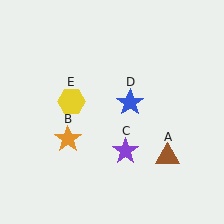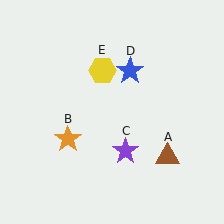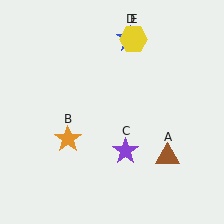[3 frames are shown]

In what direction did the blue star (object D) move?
The blue star (object D) moved up.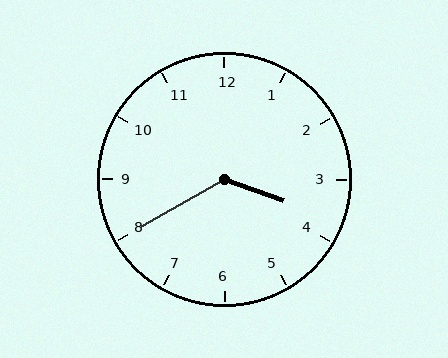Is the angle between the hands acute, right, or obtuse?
It is obtuse.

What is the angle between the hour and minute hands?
Approximately 130 degrees.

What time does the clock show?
3:40.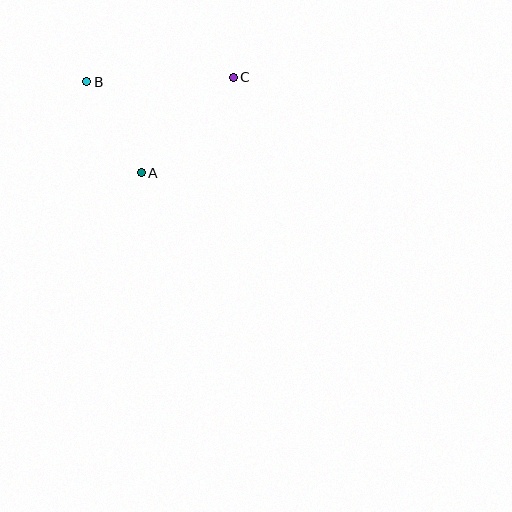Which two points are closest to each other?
Points A and B are closest to each other.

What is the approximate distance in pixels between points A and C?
The distance between A and C is approximately 132 pixels.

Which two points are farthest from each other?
Points B and C are farthest from each other.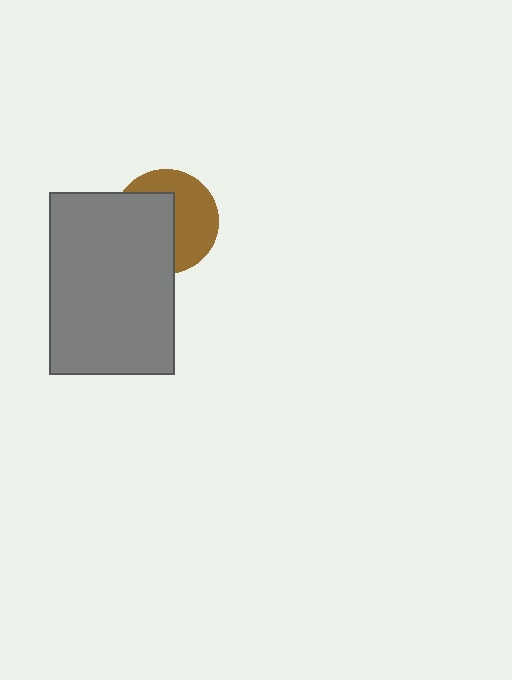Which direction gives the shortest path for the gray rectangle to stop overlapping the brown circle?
Moving left gives the shortest separation.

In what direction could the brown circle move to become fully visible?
The brown circle could move right. That would shift it out from behind the gray rectangle entirely.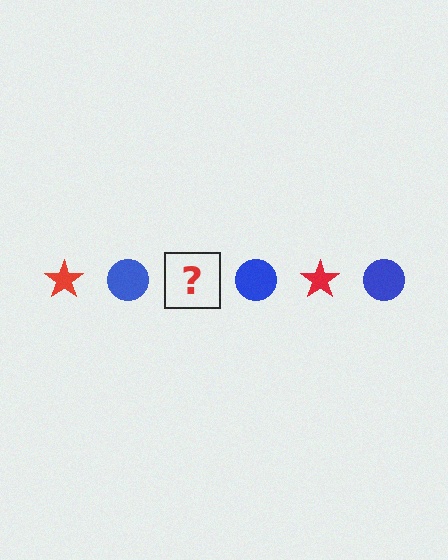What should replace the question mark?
The question mark should be replaced with a red star.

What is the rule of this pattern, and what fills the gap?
The rule is that the pattern alternates between red star and blue circle. The gap should be filled with a red star.